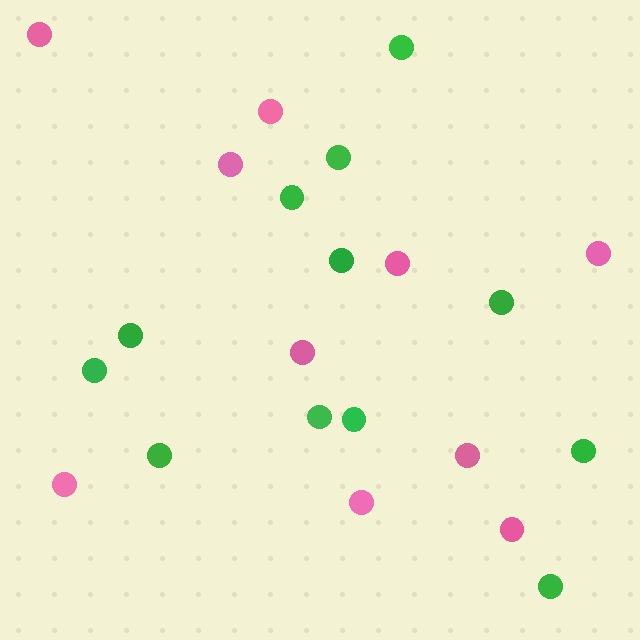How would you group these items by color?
There are 2 groups: one group of pink circles (10) and one group of green circles (12).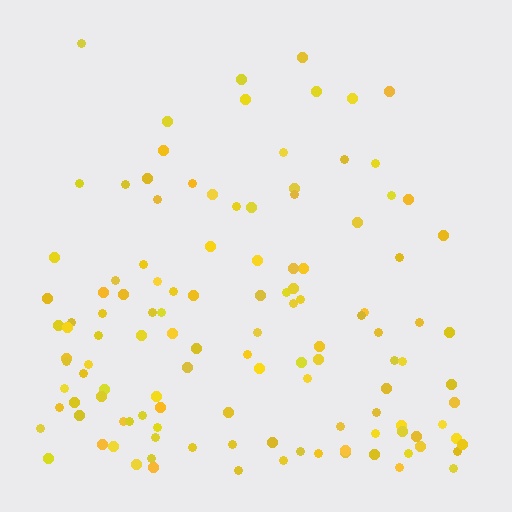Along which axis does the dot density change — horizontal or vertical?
Vertical.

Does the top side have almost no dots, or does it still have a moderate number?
Still a moderate number, just noticeably fewer than the bottom.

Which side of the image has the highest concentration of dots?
The bottom.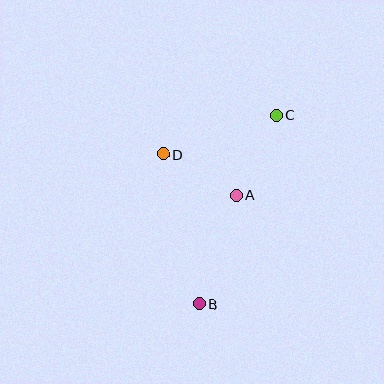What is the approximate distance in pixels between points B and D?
The distance between B and D is approximately 154 pixels.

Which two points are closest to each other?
Points A and D are closest to each other.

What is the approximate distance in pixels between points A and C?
The distance between A and C is approximately 89 pixels.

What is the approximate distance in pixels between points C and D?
The distance between C and D is approximately 119 pixels.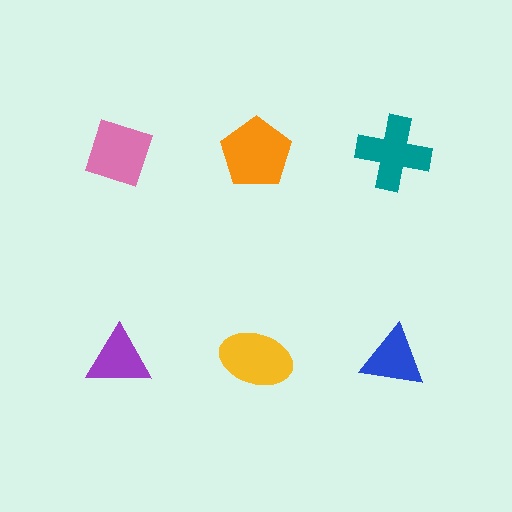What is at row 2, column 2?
A yellow ellipse.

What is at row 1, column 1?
A pink diamond.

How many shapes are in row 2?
3 shapes.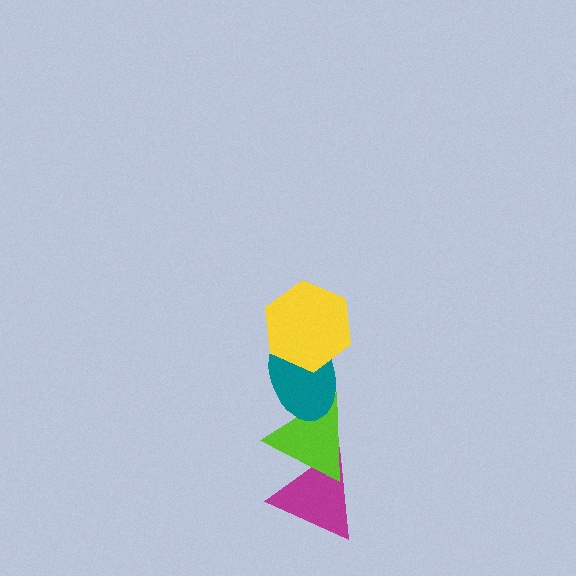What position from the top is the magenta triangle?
The magenta triangle is 4th from the top.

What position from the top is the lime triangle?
The lime triangle is 3rd from the top.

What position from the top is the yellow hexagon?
The yellow hexagon is 1st from the top.